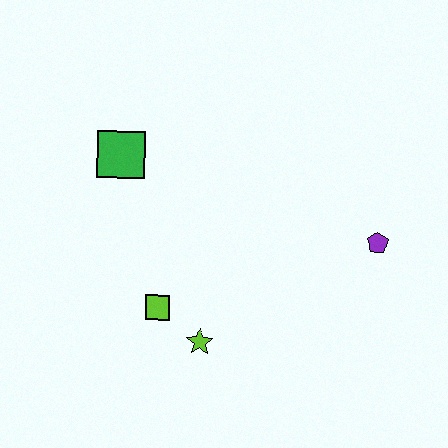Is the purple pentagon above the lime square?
Yes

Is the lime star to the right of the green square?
Yes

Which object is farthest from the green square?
The purple pentagon is farthest from the green square.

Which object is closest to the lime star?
The lime square is closest to the lime star.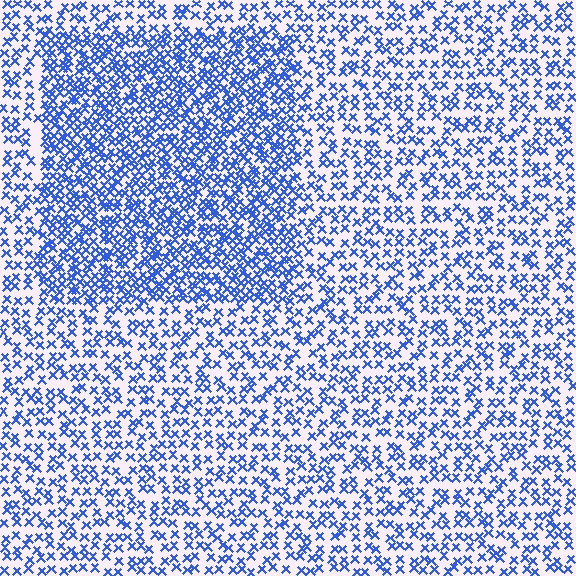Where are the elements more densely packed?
The elements are more densely packed inside the rectangle boundary.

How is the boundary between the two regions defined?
The boundary is defined by a change in element density (approximately 1.9x ratio). All elements are the same color, size, and shape.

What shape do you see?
I see a rectangle.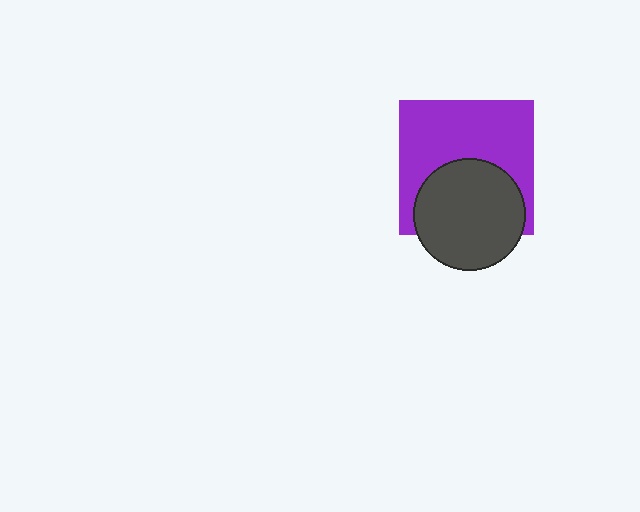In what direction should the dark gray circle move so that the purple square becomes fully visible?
The dark gray circle should move down. That is the shortest direction to clear the overlap and leave the purple square fully visible.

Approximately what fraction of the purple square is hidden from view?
Roughly 40% of the purple square is hidden behind the dark gray circle.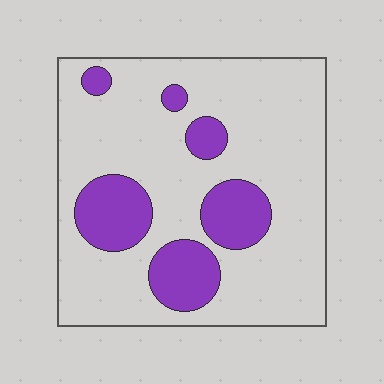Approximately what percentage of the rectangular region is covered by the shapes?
Approximately 20%.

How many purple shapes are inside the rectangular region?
6.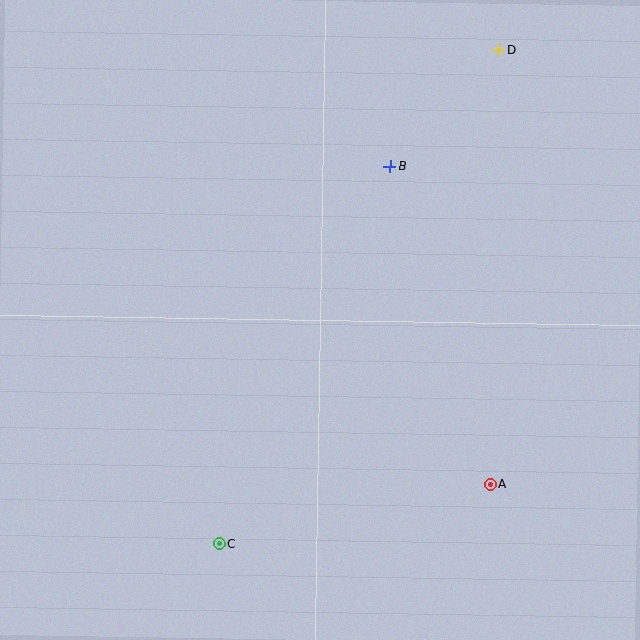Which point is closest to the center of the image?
Point B at (390, 166) is closest to the center.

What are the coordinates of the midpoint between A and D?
The midpoint between A and D is at (495, 267).